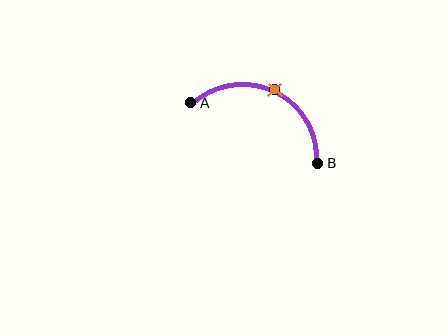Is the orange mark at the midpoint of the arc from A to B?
Yes. The orange mark lies on the arc at equal arc-length from both A and B — it is the arc midpoint.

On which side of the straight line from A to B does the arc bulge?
The arc bulges above the straight line connecting A and B.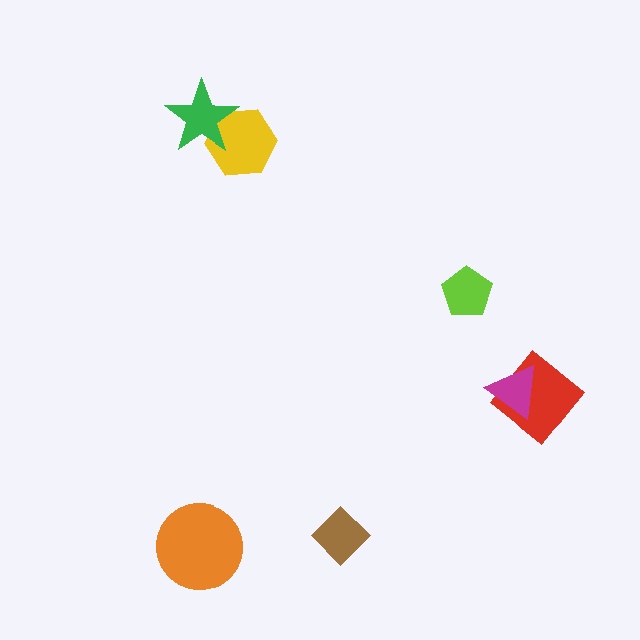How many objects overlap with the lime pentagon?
0 objects overlap with the lime pentagon.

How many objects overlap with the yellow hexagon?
1 object overlaps with the yellow hexagon.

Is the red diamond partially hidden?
Yes, it is partially covered by another shape.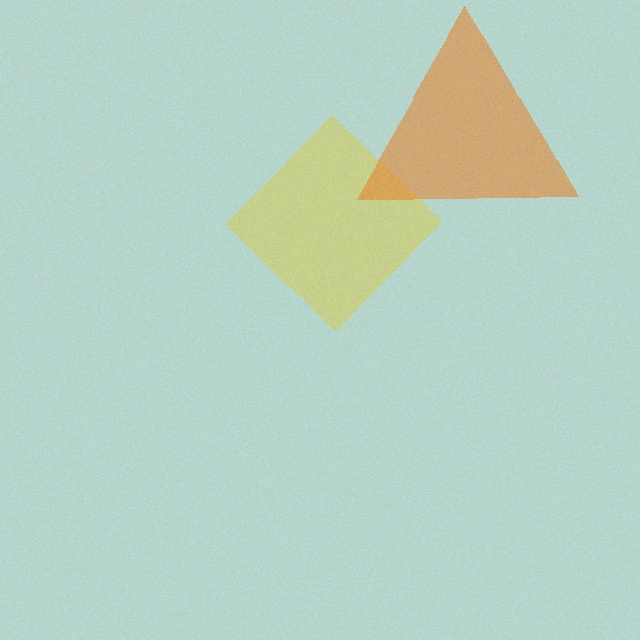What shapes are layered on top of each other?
The layered shapes are: a yellow diamond, an orange triangle.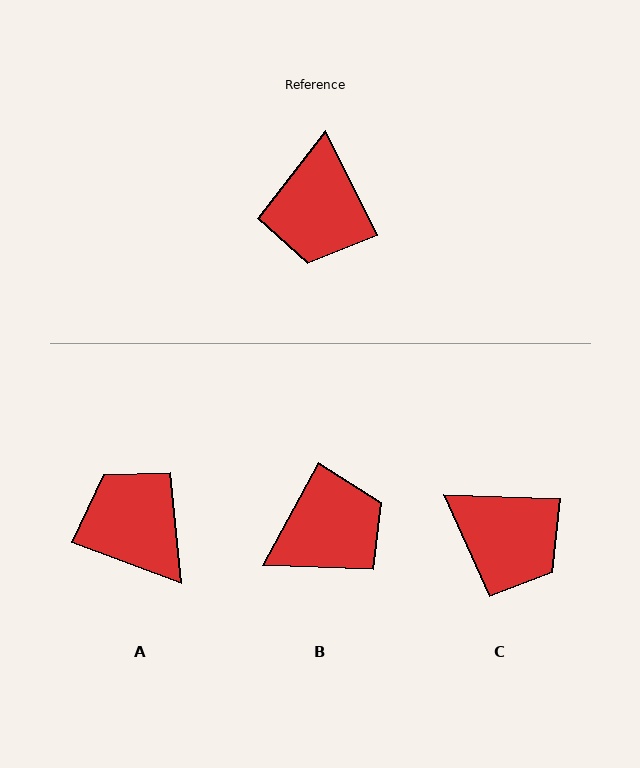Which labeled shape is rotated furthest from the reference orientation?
A, about 137 degrees away.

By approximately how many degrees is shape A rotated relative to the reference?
Approximately 137 degrees clockwise.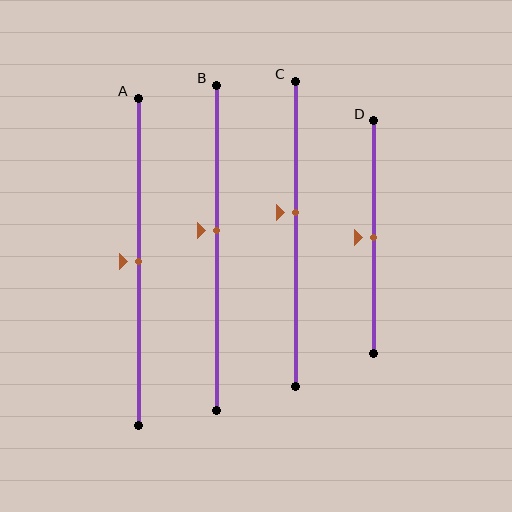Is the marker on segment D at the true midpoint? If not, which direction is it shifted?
Yes, the marker on segment D is at the true midpoint.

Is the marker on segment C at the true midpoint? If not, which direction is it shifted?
No, the marker on segment C is shifted upward by about 7% of the segment length.